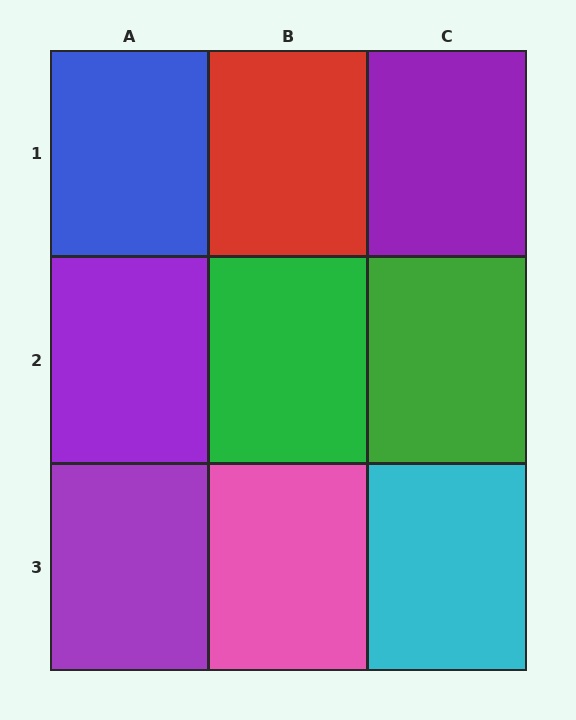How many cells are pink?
1 cell is pink.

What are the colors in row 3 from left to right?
Purple, pink, cyan.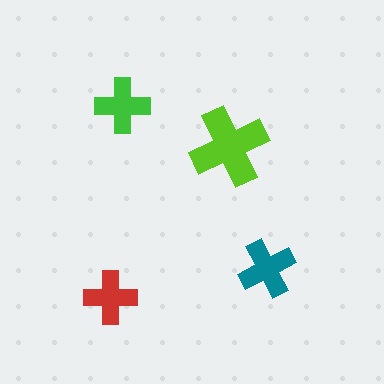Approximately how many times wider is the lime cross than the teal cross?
About 1.5 times wider.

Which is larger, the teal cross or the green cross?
The teal one.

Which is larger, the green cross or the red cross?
The green one.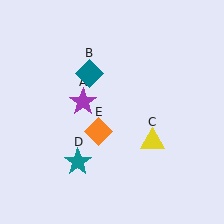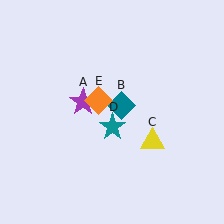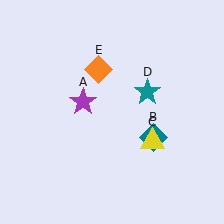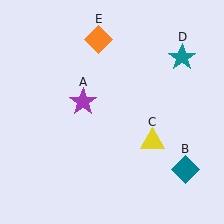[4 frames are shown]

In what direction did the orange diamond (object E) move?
The orange diamond (object E) moved up.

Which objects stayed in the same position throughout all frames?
Purple star (object A) and yellow triangle (object C) remained stationary.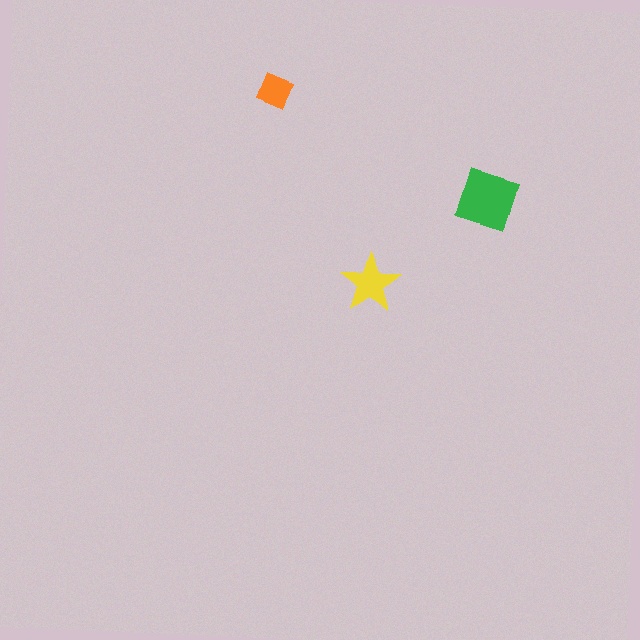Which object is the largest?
The green square.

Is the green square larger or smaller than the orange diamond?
Larger.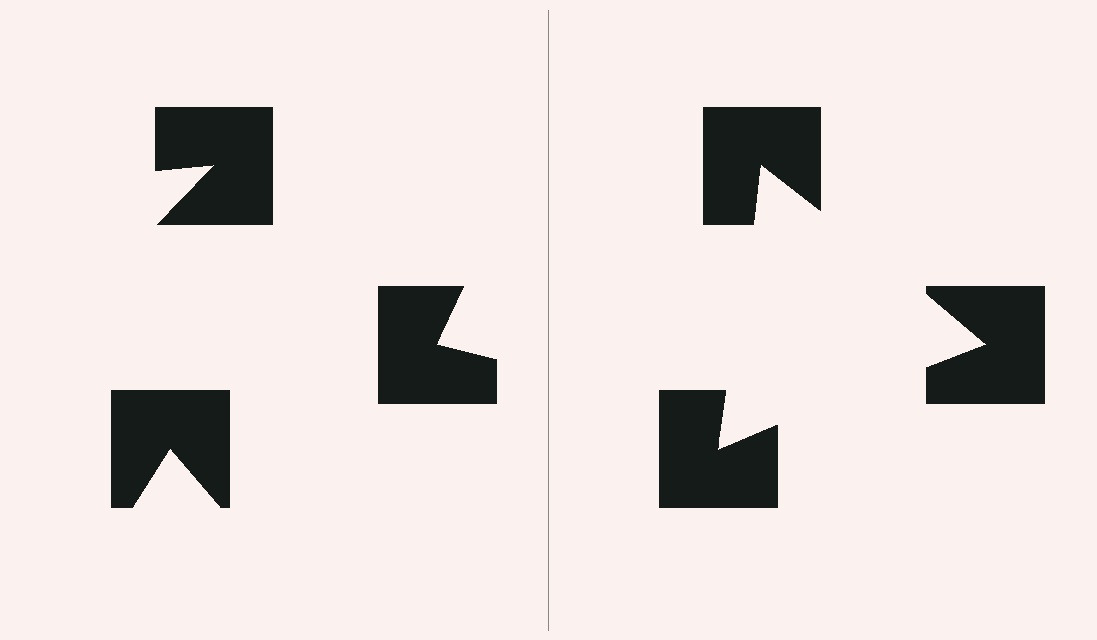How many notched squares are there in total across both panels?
6 — 3 on each side.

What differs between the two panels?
The notched squares are positioned identically on both sides; only the wedge orientations differ. On the right they align to a triangle; on the left they are misaligned.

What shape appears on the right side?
An illusory triangle.